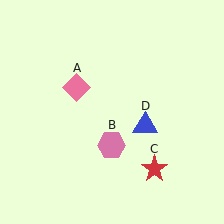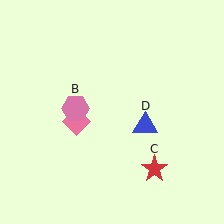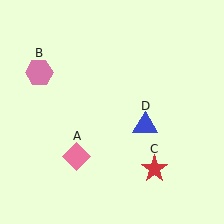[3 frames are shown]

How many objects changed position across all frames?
2 objects changed position: pink diamond (object A), pink hexagon (object B).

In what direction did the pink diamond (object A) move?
The pink diamond (object A) moved down.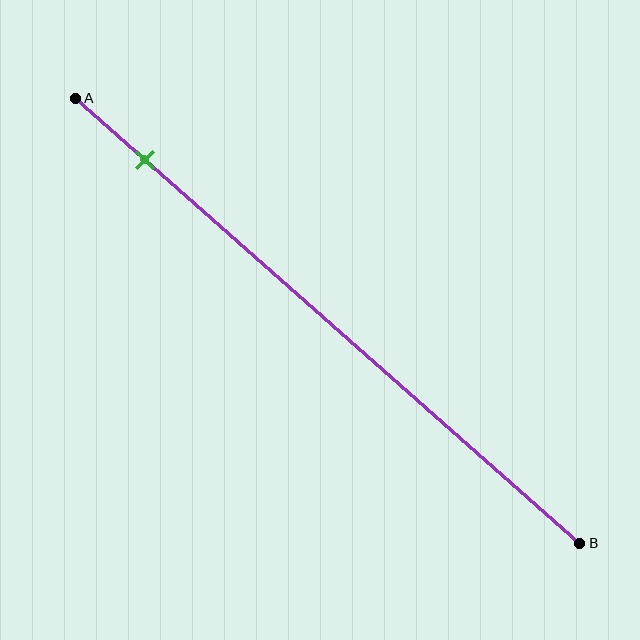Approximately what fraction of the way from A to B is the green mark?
The green mark is approximately 15% of the way from A to B.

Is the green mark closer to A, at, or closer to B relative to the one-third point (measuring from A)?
The green mark is closer to point A than the one-third point of segment AB.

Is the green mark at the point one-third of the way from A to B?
No, the mark is at about 15% from A, not at the 33% one-third point.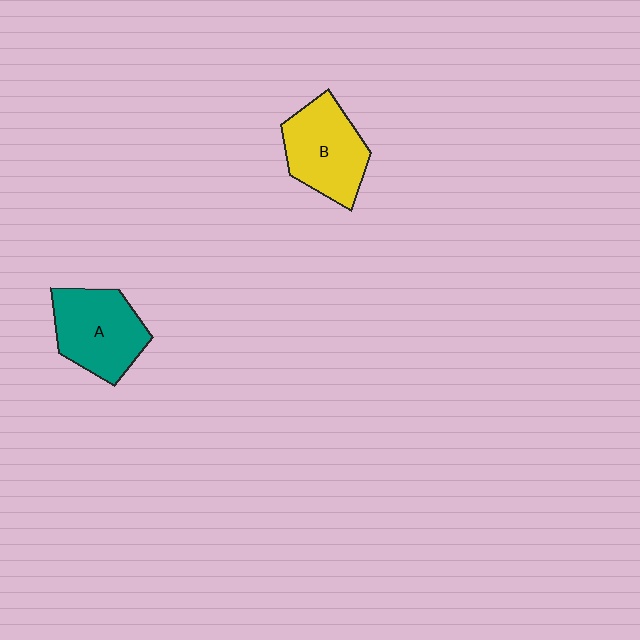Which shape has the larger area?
Shape A (teal).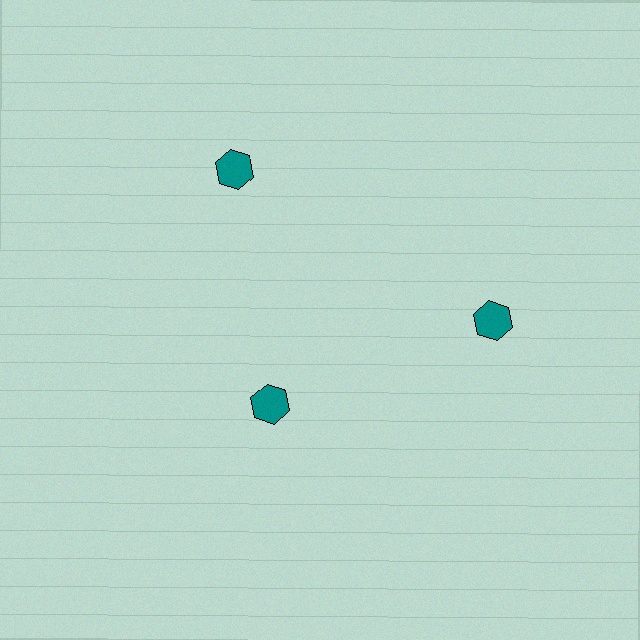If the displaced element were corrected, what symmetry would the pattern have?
It would have 3-fold rotational symmetry — the pattern would map onto itself every 120 degrees.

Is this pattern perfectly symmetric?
No. The 3 teal hexagons are arranged in a ring, but one element near the 7 o'clock position is pulled inward toward the center, breaking the 3-fold rotational symmetry.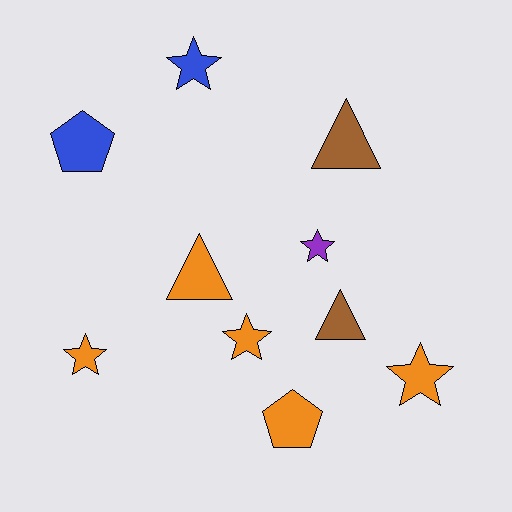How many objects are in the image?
There are 10 objects.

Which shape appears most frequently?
Star, with 5 objects.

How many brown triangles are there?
There are 2 brown triangles.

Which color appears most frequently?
Orange, with 5 objects.